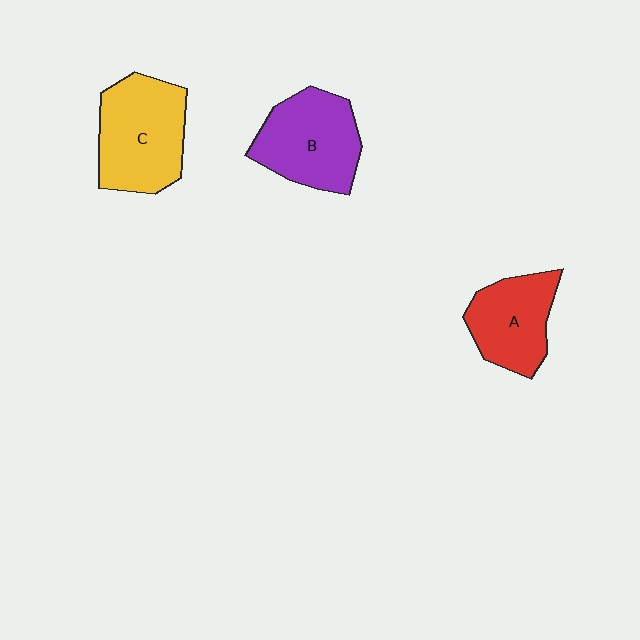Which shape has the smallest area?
Shape A (red).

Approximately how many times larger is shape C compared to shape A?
Approximately 1.3 times.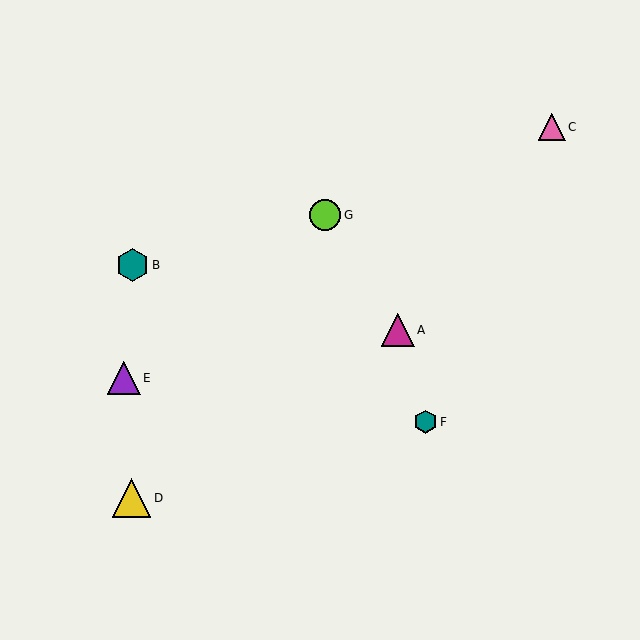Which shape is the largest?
The yellow triangle (labeled D) is the largest.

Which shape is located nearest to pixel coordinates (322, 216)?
The lime circle (labeled G) at (325, 215) is nearest to that location.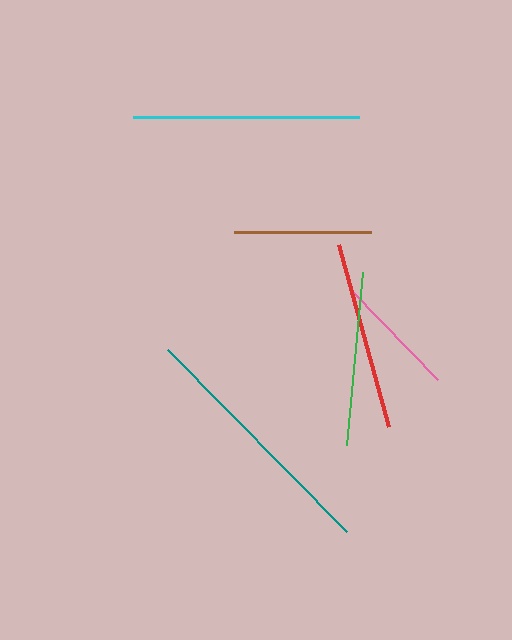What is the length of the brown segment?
The brown segment is approximately 137 pixels long.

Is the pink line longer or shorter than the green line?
The green line is longer than the pink line.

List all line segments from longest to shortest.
From longest to shortest: teal, cyan, red, green, brown, pink.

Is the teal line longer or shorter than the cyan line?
The teal line is longer than the cyan line.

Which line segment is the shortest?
The pink line is the shortest at approximately 124 pixels.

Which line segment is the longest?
The teal line is the longest at approximately 256 pixels.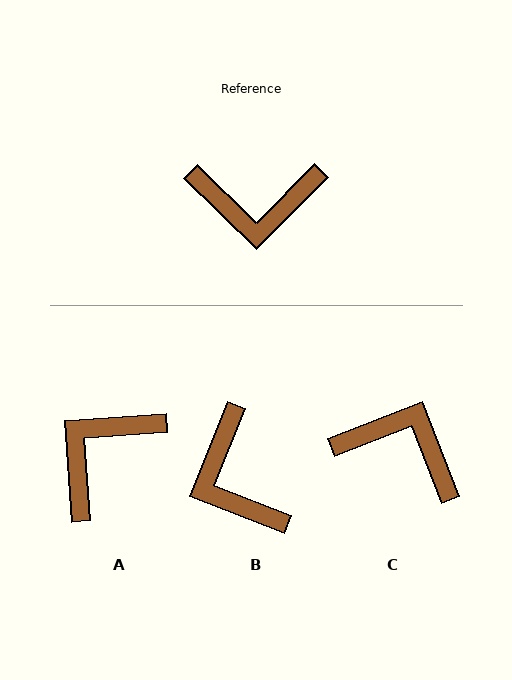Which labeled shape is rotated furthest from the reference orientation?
C, about 156 degrees away.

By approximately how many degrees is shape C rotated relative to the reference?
Approximately 156 degrees counter-clockwise.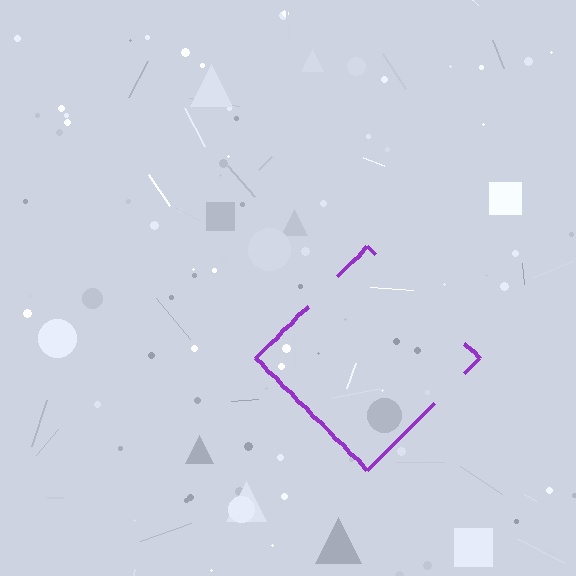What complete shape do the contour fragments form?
The contour fragments form a diamond.